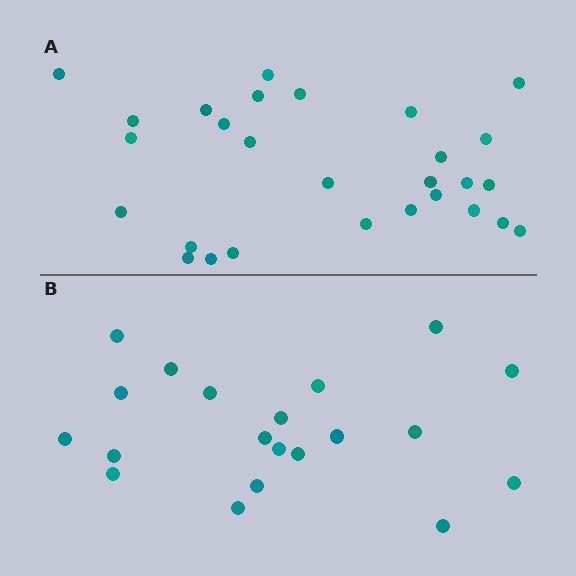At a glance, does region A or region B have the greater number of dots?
Region A (the top region) has more dots.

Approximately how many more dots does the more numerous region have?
Region A has roughly 8 or so more dots than region B.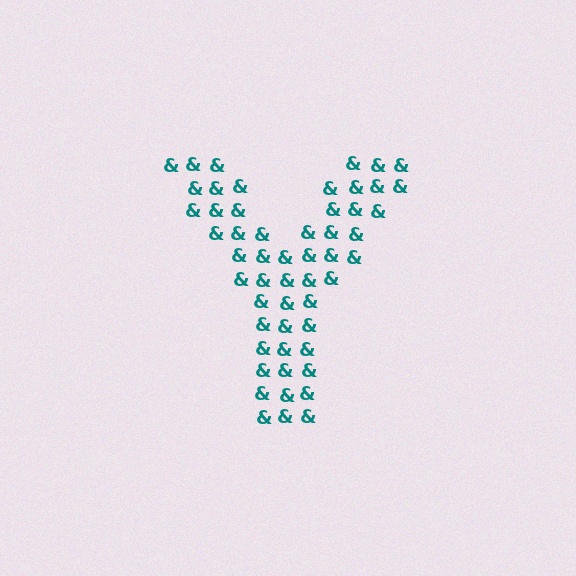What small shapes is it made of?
It is made of small ampersands.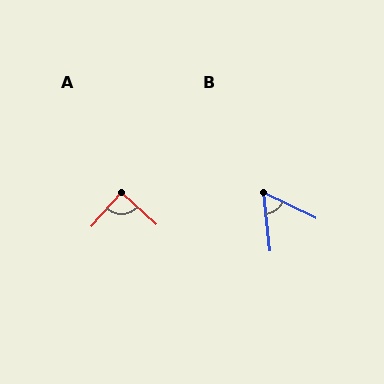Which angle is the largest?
A, at approximately 89 degrees.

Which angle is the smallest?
B, at approximately 58 degrees.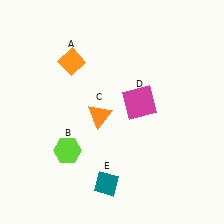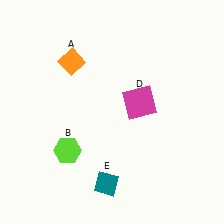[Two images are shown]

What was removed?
The orange triangle (C) was removed in Image 2.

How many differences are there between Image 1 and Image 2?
There is 1 difference between the two images.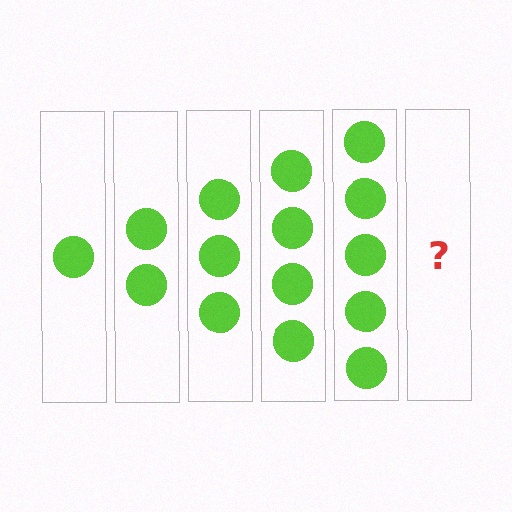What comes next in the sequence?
The next element should be 6 circles.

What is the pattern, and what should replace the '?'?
The pattern is that each step adds one more circle. The '?' should be 6 circles.